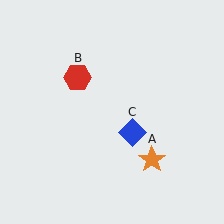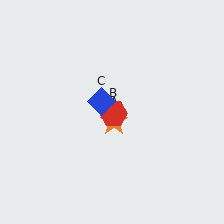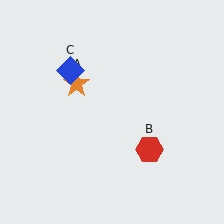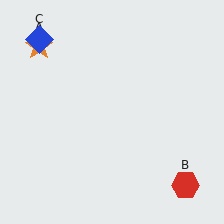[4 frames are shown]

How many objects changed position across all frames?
3 objects changed position: orange star (object A), red hexagon (object B), blue diamond (object C).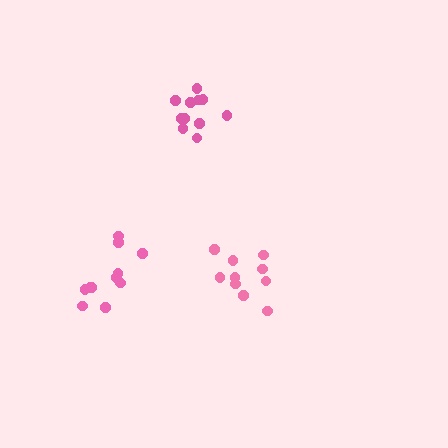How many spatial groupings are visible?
There are 3 spatial groupings.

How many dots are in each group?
Group 1: 10 dots, Group 2: 11 dots, Group 3: 11 dots (32 total).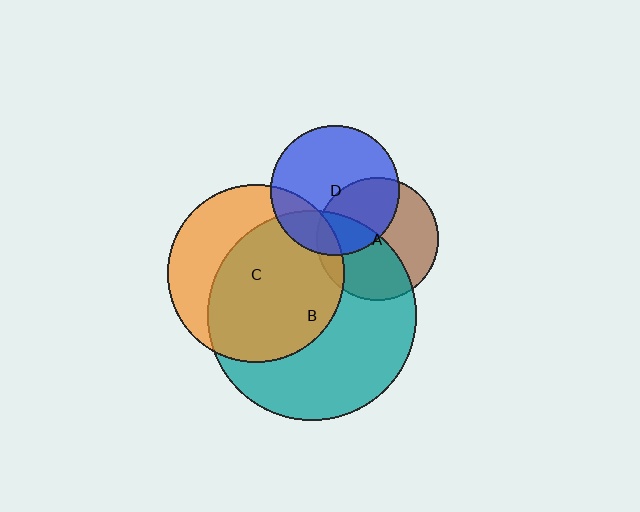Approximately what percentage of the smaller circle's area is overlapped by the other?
Approximately 50%.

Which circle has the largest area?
Circle B (teal).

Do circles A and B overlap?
Yes.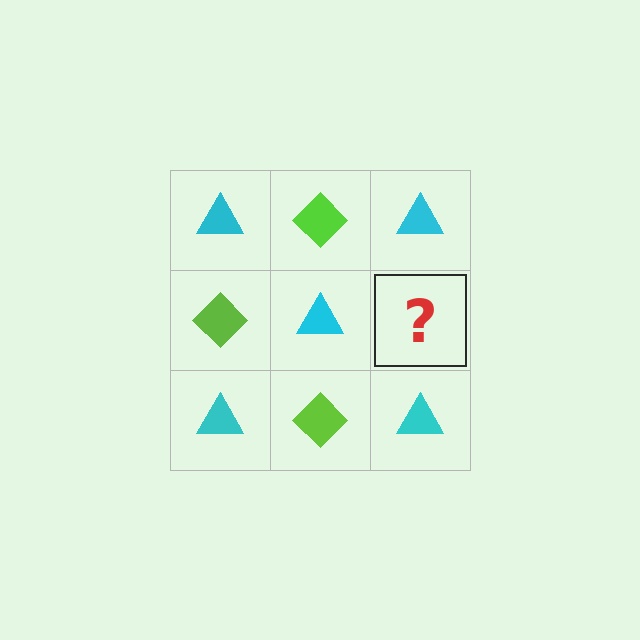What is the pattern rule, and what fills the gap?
The rule is that it alternates cyan triangle and lime diamond in a checkerboard pattern. The gap should be filled with a lime diamond.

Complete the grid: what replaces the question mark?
The question mark should be replaced with a lime diamond.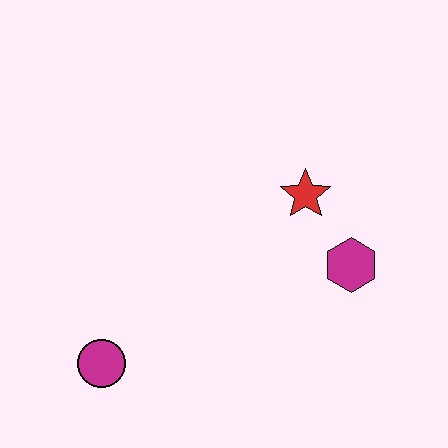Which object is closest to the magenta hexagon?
The red star is closest to the magenta hexagon.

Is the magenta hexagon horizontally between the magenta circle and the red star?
No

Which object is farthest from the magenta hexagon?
The magenta circle is farthest from the magenta hexagon.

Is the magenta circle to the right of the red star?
No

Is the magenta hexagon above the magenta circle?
Yes